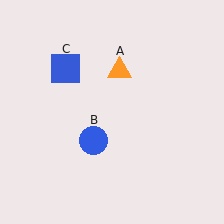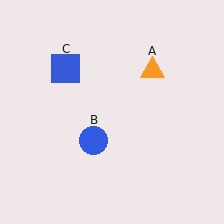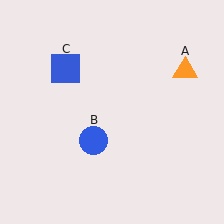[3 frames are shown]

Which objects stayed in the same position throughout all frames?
Blue circle (object B) and blue square (object C) remained stationary.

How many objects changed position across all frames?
1 object changed position: orange triangle (object A).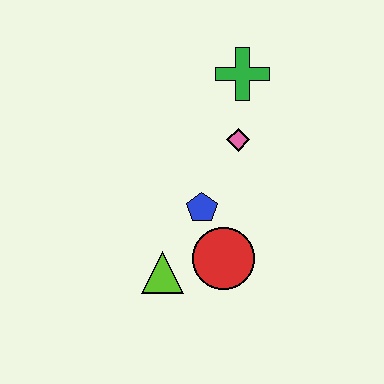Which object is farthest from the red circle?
The green cross is farthest from the red circle.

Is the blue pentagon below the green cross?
Yes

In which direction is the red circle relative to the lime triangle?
The red circle is to the right of the lime triangle.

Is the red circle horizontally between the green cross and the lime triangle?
Yes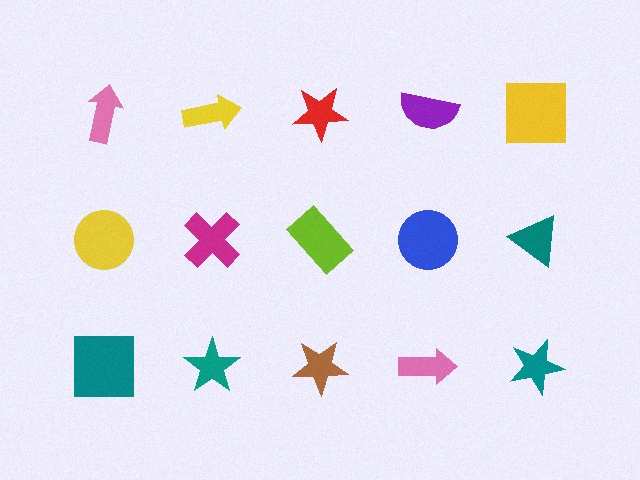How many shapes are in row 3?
5 shapes.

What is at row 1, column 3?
A red star.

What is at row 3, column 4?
A pink arrow.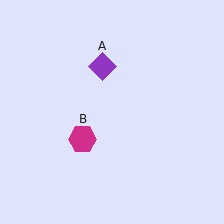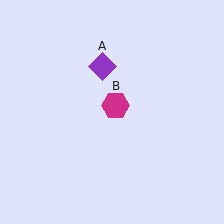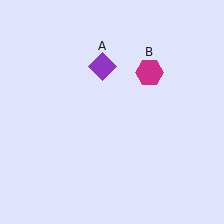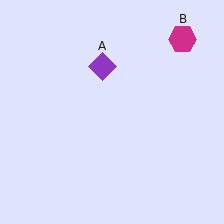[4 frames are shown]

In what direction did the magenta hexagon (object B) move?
The magenta hexagon (object B) moved up and to the right.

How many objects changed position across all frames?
1 object changed position: magenta hexagon (object B).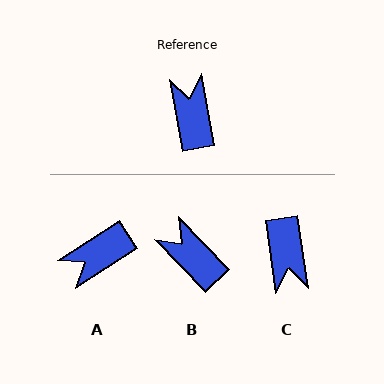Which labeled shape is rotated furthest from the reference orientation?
C, about 178 degrees away.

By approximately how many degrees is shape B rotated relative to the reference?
Approximately 33 degrees counter-clockwise.